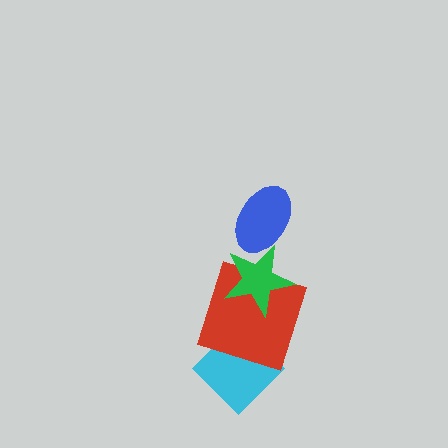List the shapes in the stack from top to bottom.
From top to bottom: the blue ellipse, the green star, the red square, the cyan diamond.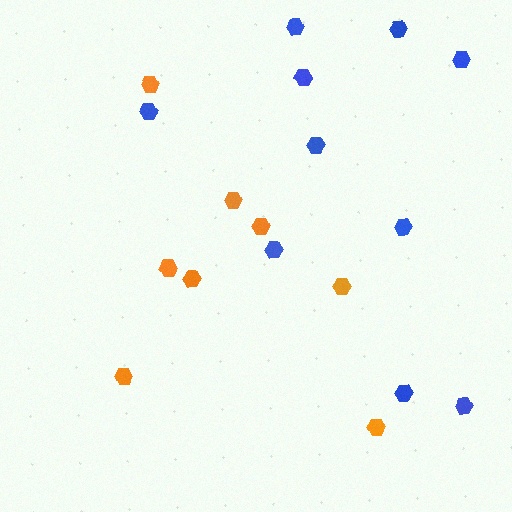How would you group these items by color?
There are 2 groups: one group of blue hexagons (10) and one group of orange hexagons (8).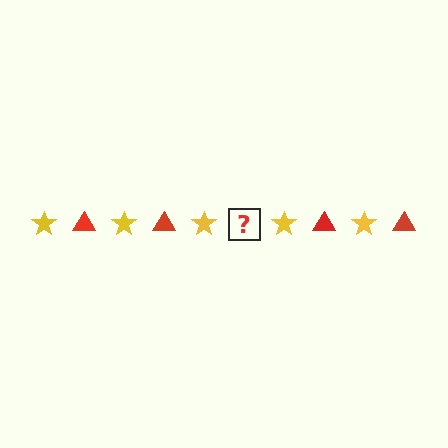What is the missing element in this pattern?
The missing element is a red triangle.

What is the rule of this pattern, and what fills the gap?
The rule is that the pattern alternates between yellow star and red triangle. The gap should be filled with a red triangle.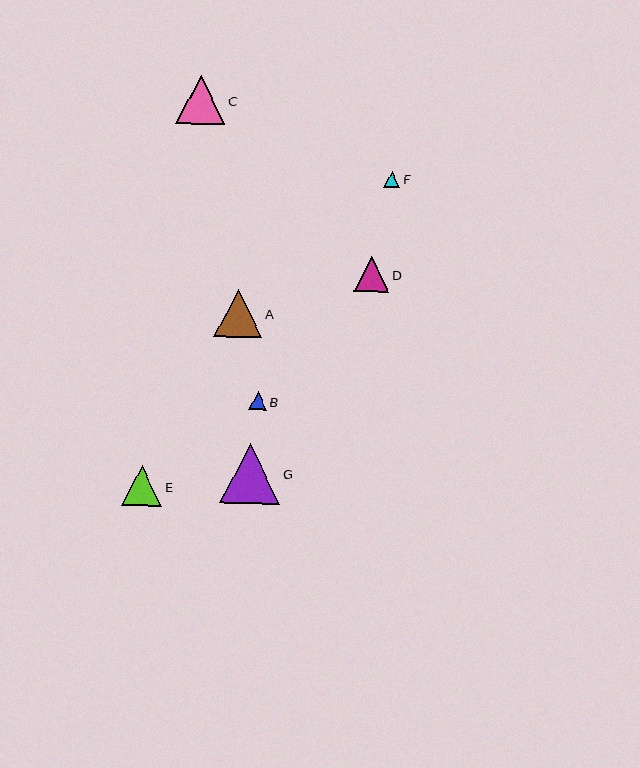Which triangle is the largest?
Triangle G is the largest with a size of approximately 60 pixels.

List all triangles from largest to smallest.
From largest to smallest: G, C, A, E, D, B, F.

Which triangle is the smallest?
Triangle F is the smallest with a size of approximately 17 pixels.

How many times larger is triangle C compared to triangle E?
Triangle C is approximately 1.2 times the size of triangle E.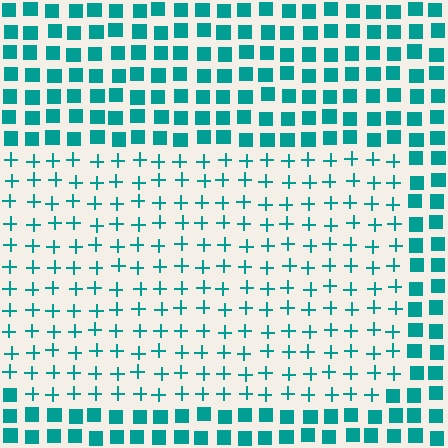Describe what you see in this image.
The image is filled with small teal elements arranged in a uniform grid. A rectangle-shaped region contains plus signs, while the surrounding area contains squares. The boundary is defined purely by the change in element shape.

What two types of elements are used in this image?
The image uses plus signs inside the rectangle region and squares outside it.